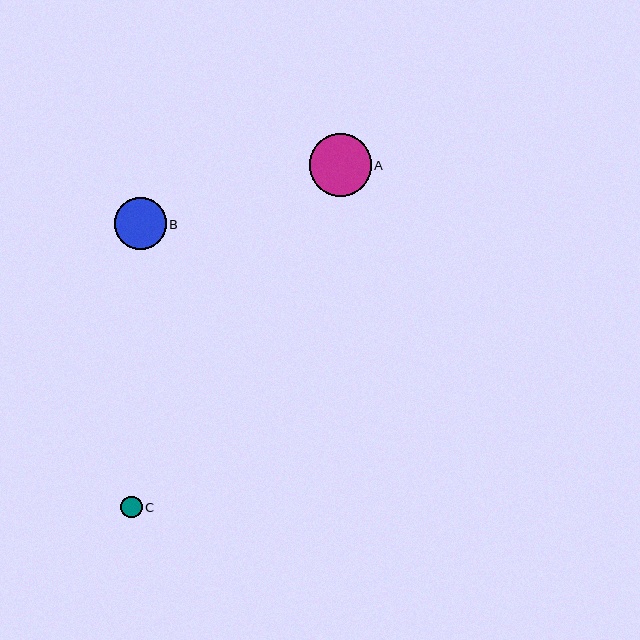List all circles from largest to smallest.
From largest to smallest: A, B, C.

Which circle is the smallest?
Circle C is the smallest with a size of approximately 21 pixels.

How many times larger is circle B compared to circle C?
Circle B is approximately 2.4 times the size of circle C.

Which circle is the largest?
Circle A is the largest with a size of approximately 62 pixels.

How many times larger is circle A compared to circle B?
Circle A is approximately 1.2 times the size of circle B.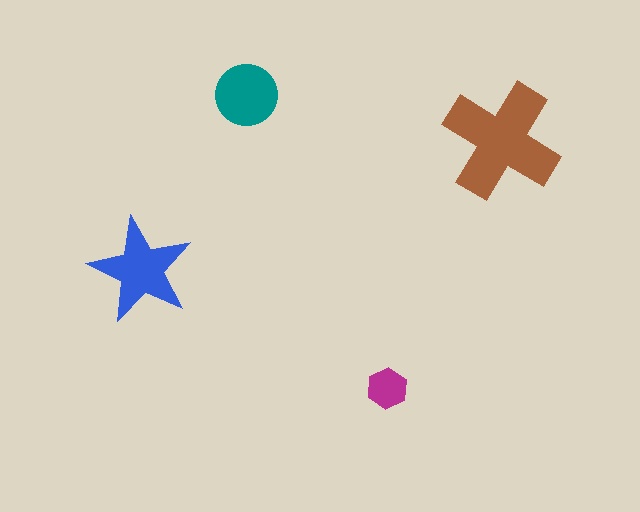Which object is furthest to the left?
The blue star is leftmost.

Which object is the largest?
The brown cross.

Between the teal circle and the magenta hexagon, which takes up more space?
The teal circle.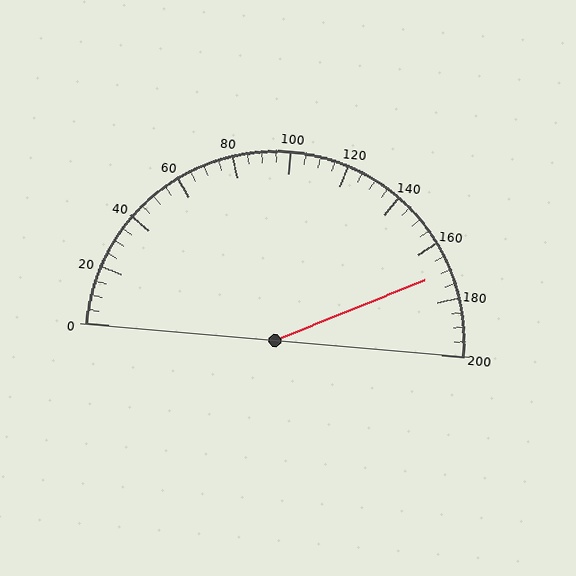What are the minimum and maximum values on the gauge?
The gauge ranges from 0 to 200.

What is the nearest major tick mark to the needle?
The nearest major tick mark is 160.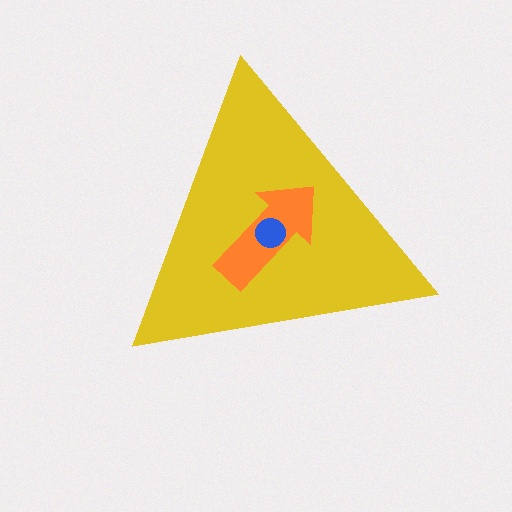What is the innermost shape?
The blue circle.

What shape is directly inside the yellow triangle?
The orange arrow.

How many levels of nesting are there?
3.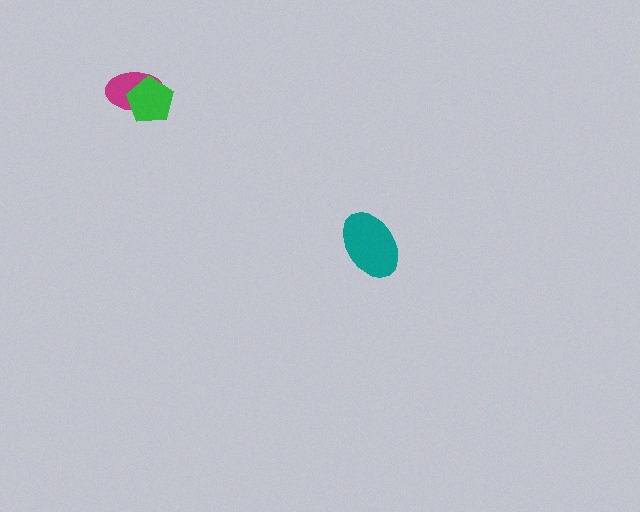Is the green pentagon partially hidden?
No, no other shape covers it.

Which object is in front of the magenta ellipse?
The green pentagon is in front of the magenta ellipse.